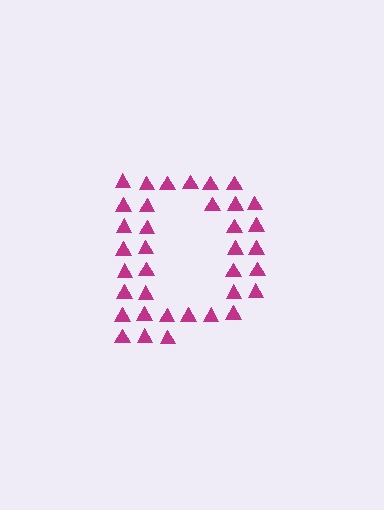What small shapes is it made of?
It is made of small triangles.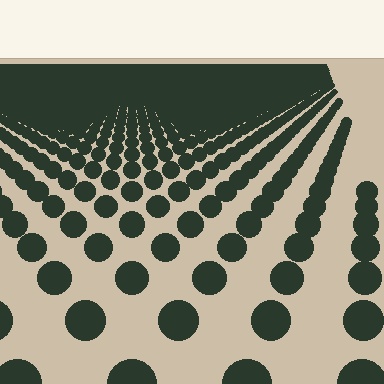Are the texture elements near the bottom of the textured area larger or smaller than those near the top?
Larger. Near the bottom, elements are closer to the viewer and appear at a bigger on-screen size.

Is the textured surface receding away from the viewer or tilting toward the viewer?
The surface is receding away from the viewer. Texture elements get smaller and denser toward the top.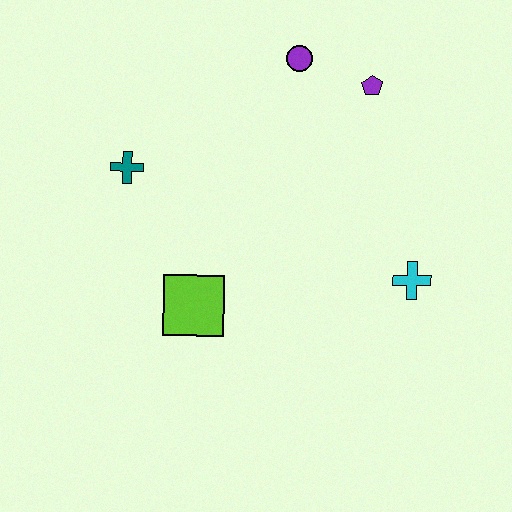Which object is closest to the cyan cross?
The purple pentagon is closest to the cyan cross.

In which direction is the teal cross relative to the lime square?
The teal cross is above the lime square.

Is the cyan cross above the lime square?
Yes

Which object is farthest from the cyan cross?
The teal cross is farthest from the cyan cross.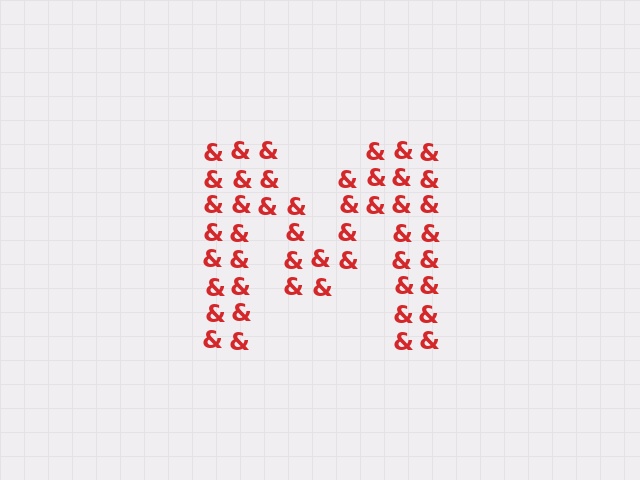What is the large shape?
The large shape is the letter M.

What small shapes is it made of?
It is made of small ampersands.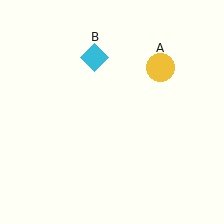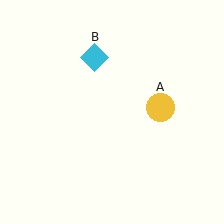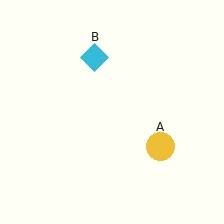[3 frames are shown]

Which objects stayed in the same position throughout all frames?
Cyan diamond (object B) remained stationary.